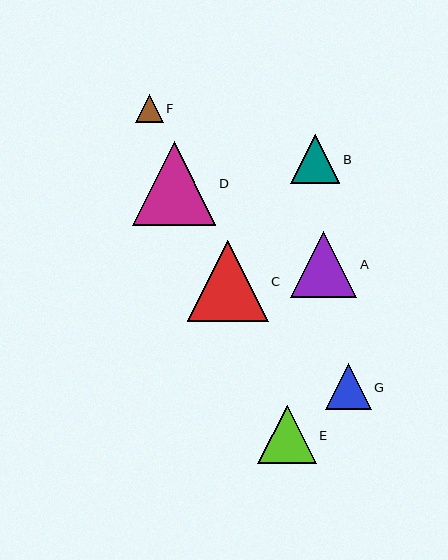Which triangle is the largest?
Triangle D is the largest with a size of approximately 83 pixels.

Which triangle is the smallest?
Triangle F is the smallest with a size of approximately 27 pixels.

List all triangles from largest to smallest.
From largest to smallest: D, C, A, E, B, G, F.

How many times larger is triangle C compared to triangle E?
Triangle C is approximately 1.4 times the size of triangle E.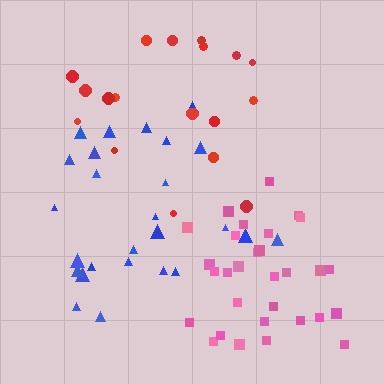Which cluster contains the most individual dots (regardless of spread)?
Pink (30).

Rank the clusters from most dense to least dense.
pink, blue, red.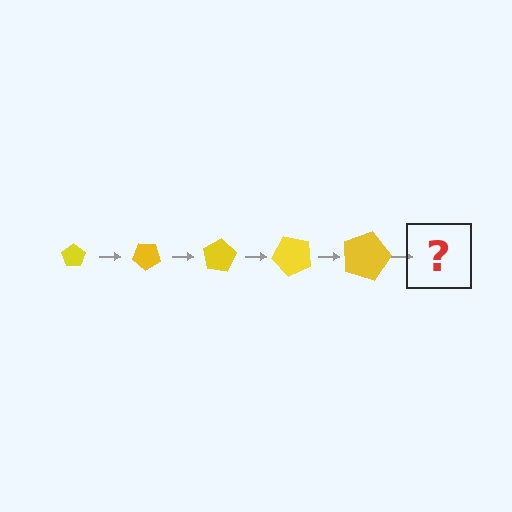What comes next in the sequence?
The next element should be a pentagon, larger than the previous one and rotated 200 degrees from the start.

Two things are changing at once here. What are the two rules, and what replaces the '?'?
The two rules are that the pentagon grows larger each step and it rotates 40 degrees each step. The '?' should be a pentagon, larger than the previous one and rotated 200 degrees from the start.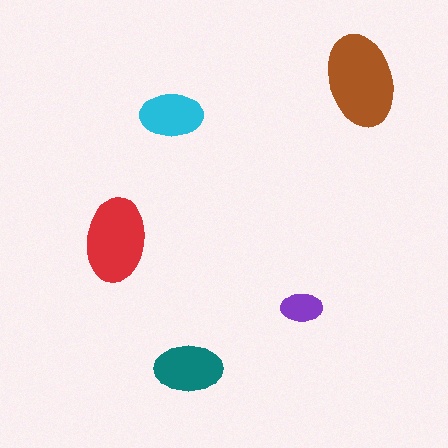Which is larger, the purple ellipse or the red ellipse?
The red one.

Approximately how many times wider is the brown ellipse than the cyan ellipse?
About 1.5 times wider.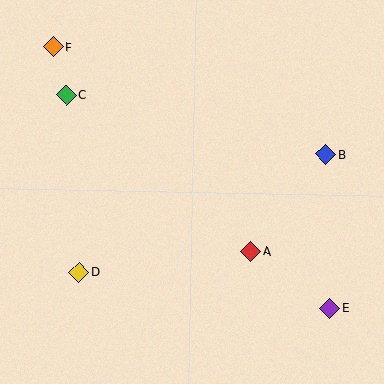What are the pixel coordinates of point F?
Point F is at (53, 47).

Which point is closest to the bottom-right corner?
Point E is closest to the bottom-right corner.